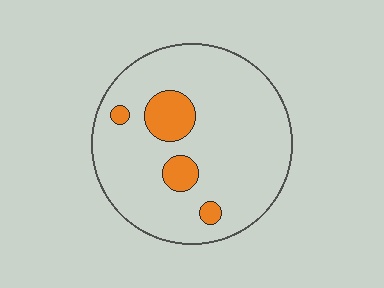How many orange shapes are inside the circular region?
4.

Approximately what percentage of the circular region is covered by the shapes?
Approximately 10%.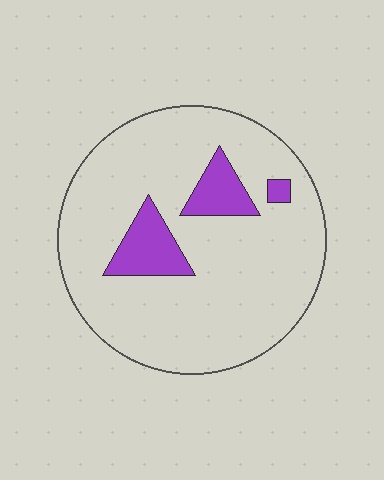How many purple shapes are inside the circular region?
3.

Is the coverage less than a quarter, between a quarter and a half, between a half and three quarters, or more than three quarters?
Less than a quarter.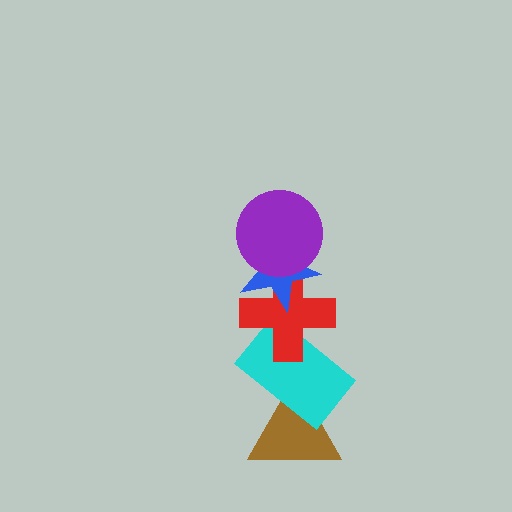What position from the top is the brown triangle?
The brown triangle is 5th from the top.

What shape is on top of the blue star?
The purple circle is on top of the blue star.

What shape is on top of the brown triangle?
The cyan rectangle is on top of the brown triangle.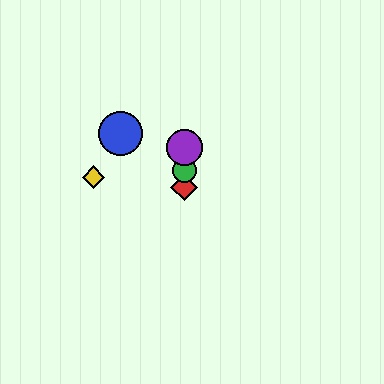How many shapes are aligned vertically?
3 shapes (the red diamond, the green circle, the purple circle) are aligned vertically.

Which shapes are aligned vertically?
The red diamond, the green circle, the purple circle are aligned vertically.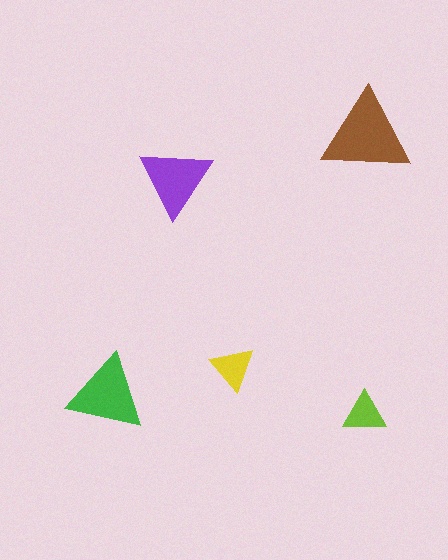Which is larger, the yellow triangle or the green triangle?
The green one.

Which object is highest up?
The brown triangle is topmost.